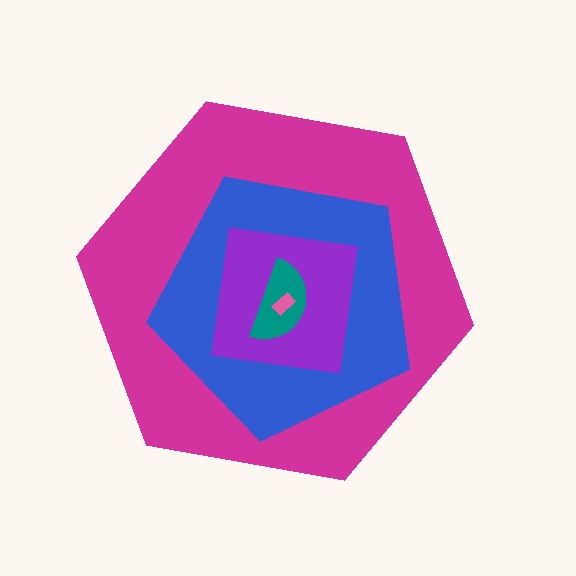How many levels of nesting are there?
5.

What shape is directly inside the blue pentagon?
The purple square.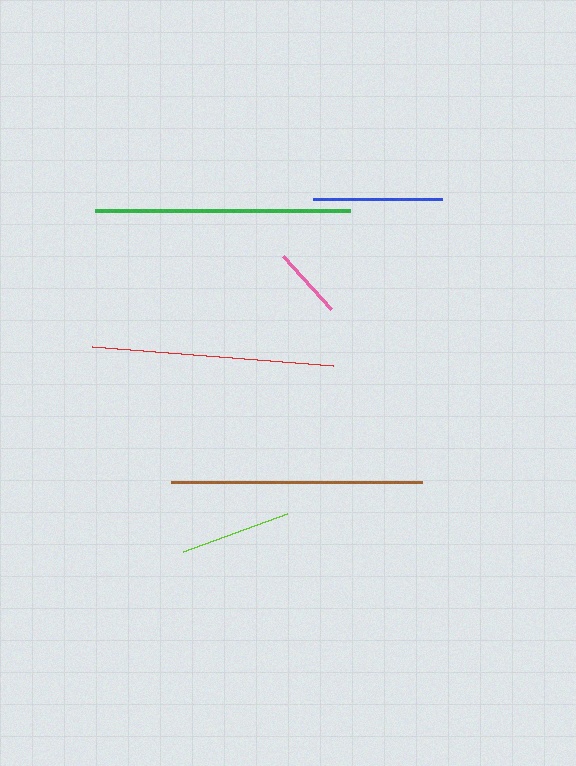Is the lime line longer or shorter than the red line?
The red line is longer than the lime line.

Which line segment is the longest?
The green line is the longest at approximately 256 pixels.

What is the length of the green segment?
The green segment is approximately 256 pixels long.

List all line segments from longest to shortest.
From longest to shortest: green, brown, red, blue, lime, pink.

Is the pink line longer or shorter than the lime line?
The lime line is longer than the pink line.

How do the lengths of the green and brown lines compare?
The green and brown lines are approximately the same length.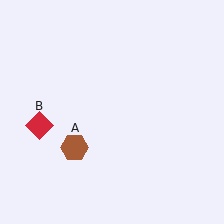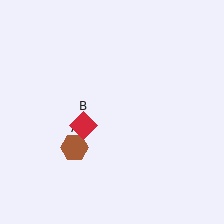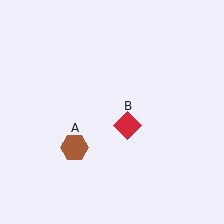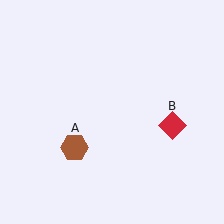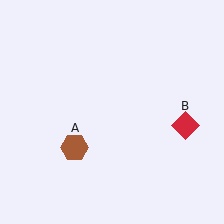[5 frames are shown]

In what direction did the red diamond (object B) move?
The red diamond (object B) moved right.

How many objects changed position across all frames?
1 object changed position: red diamond (object B).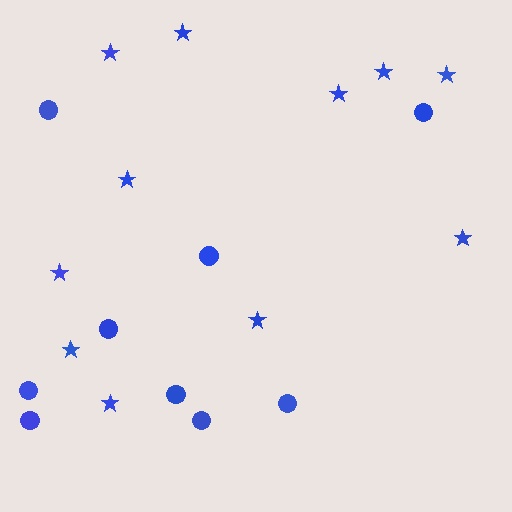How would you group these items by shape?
There are 2 groups: one group of stars (11) and one group of circles (9).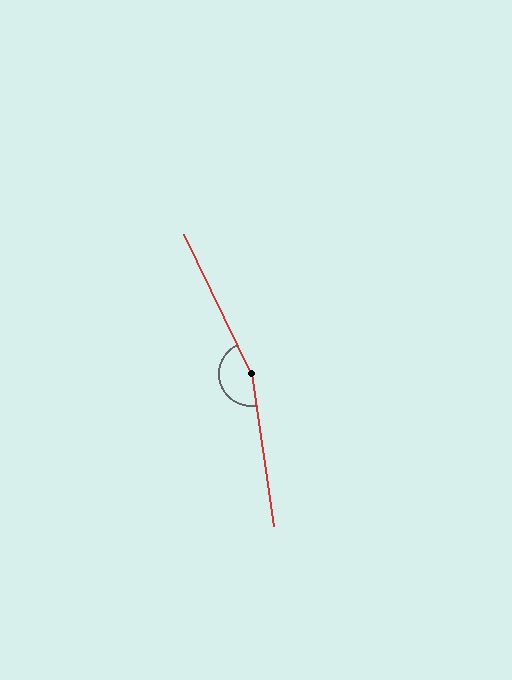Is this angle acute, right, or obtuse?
It is obtuse.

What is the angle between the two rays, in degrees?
Approximately 163 degrees.